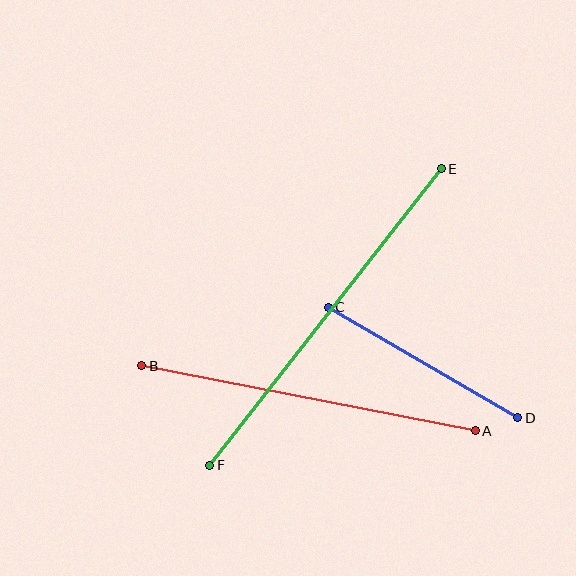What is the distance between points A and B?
The distance is approximately 340 pixels.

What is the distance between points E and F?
The distance is approximately 376 pixels.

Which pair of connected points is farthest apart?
Points E and F are farthest apart.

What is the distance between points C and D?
The distance is approximately 219 pixels.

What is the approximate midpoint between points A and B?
The midpoint is at approximately (309, 398) pixels.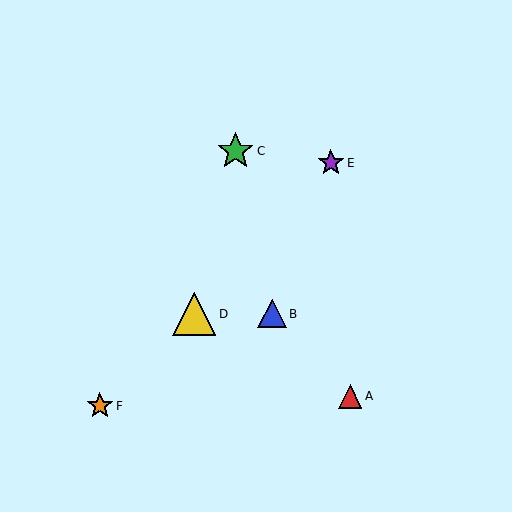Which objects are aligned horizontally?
Objects B, D are aligned horizontally.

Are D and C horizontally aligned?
No, D is at y≈314 and C is at y≈151.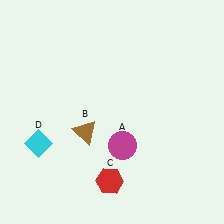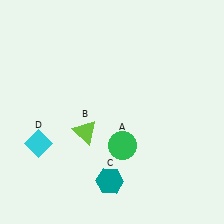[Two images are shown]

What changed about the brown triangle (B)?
In Image 1, B is brown. In Image 2, it changed to lime.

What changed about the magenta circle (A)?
In Image 1, A is magenta. In Image 2, it changed to green.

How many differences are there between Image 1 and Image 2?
There are 3 differences between the two images.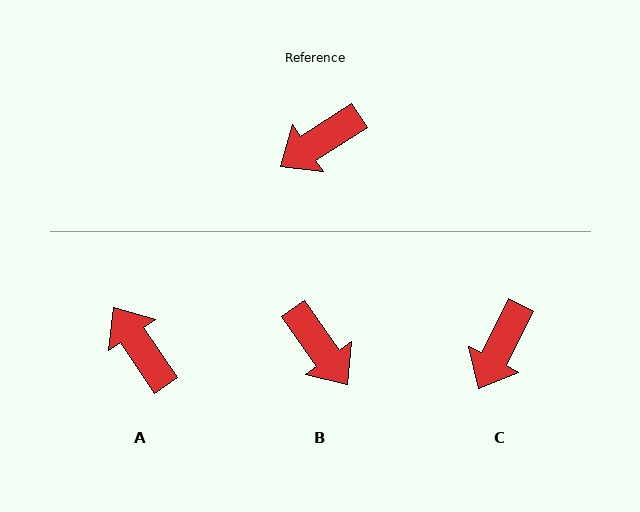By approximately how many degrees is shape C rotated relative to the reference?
Approximately 30 degrees counter-clockwise.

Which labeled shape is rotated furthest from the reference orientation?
B, about 93 degrees away.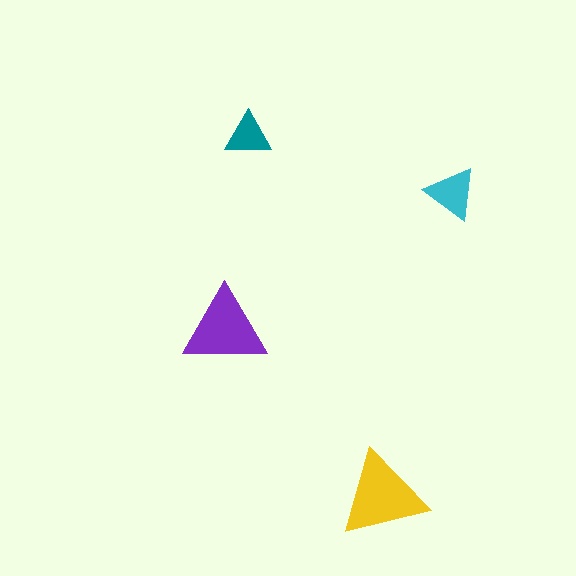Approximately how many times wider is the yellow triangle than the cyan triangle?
About 1.5 times wider.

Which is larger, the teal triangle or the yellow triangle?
The yellow one.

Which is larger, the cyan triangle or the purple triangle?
The purple one.